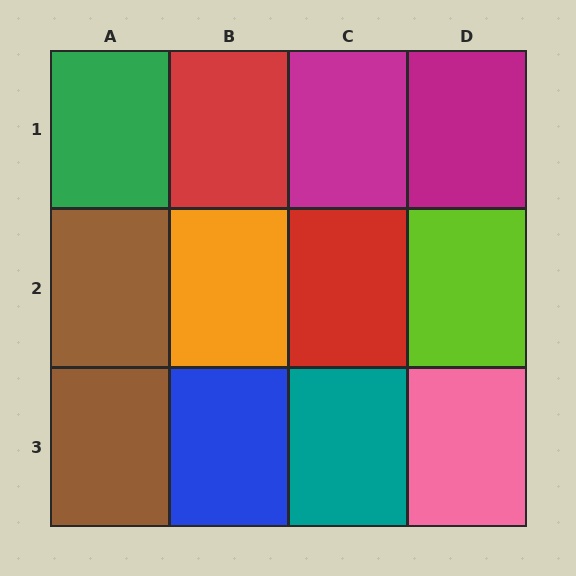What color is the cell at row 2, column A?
Brown.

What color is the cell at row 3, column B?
Blue.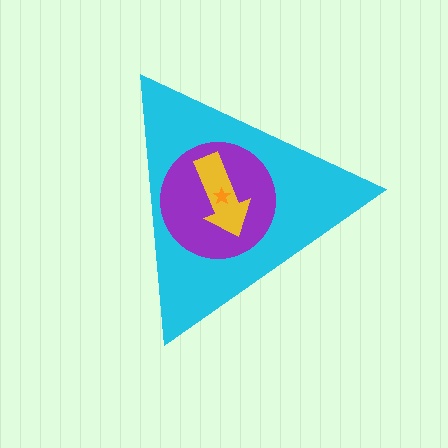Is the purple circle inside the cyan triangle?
Yes.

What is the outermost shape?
The cyan triangle.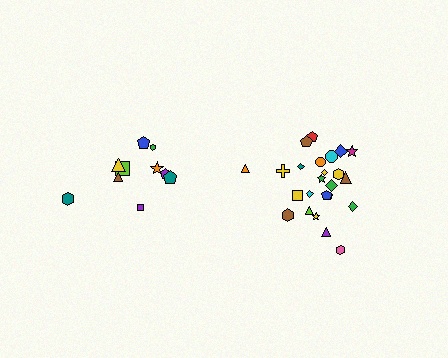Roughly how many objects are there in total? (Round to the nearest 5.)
Roughly 35 objects in total.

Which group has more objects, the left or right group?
The right group.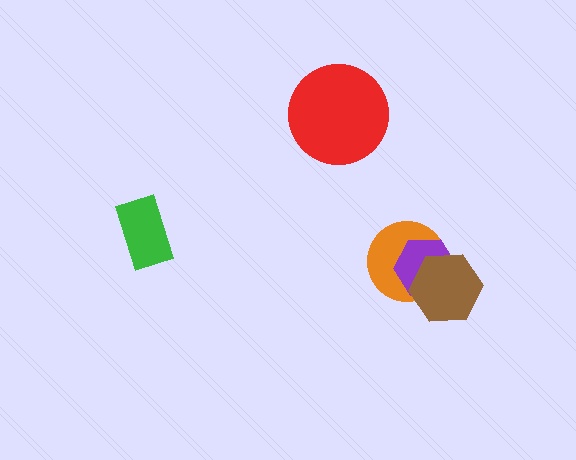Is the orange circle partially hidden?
Yes, it is partially covered by another shape.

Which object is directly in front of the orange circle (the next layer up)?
The purple hexagon is directly in front of the orange circle.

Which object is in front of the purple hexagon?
The brown hexagon is in front of the purple hexagon.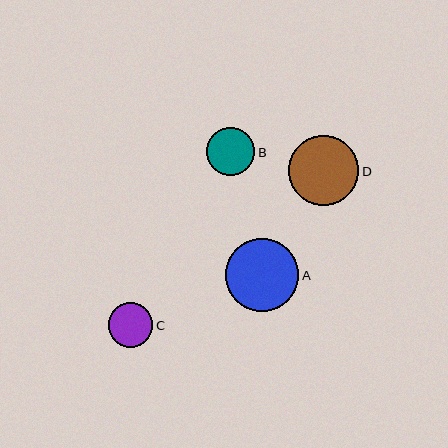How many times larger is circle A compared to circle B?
Circle A is approximately 1.5 times the size of circle B.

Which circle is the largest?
Circle A is the largest with a size of approximately 73 pixels.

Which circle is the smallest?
Circle C is the smallest with a size of approximately 44 pixels.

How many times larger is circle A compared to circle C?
Circle A is approximately 1.7 times the size of circle C.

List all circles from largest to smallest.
From largest to smallest: A, D, B, C.